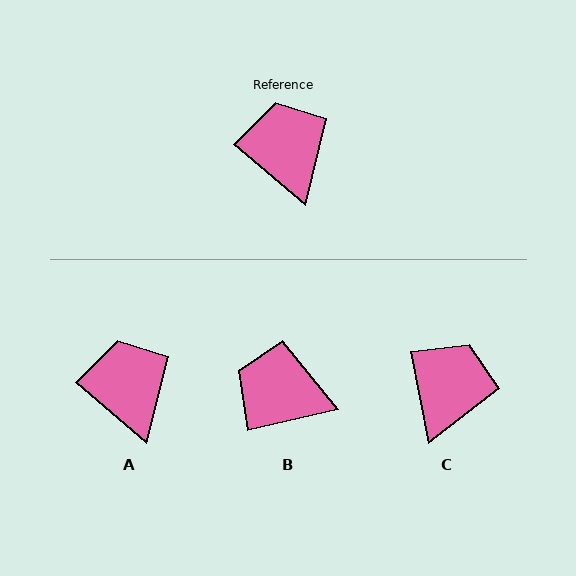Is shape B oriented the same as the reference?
No, it is off by about 53 degrees.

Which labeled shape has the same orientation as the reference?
A.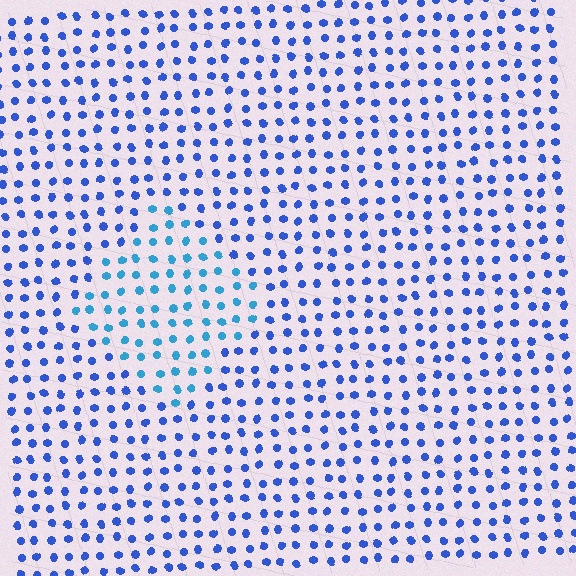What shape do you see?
I see a diamond.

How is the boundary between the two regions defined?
The boundary is defined purely by a slight shift in hue (about 28 degrees). Spacing, size, and orientation are identical on both sides.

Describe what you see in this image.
The image is filled with small blue elements in a uniform arrangement. A diamond-shaped region is visible where the elements are tinted to a slightly different hue, forming a subtle color boundary.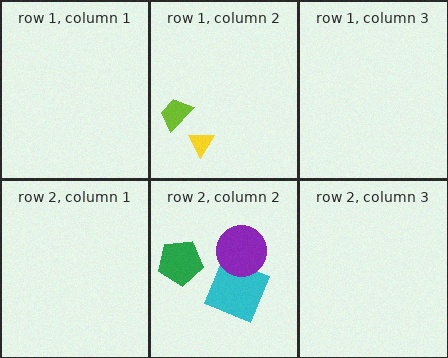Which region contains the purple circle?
The row 2, column 2 region.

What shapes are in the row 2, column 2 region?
The cyan square, the green pentagon, the purple circle.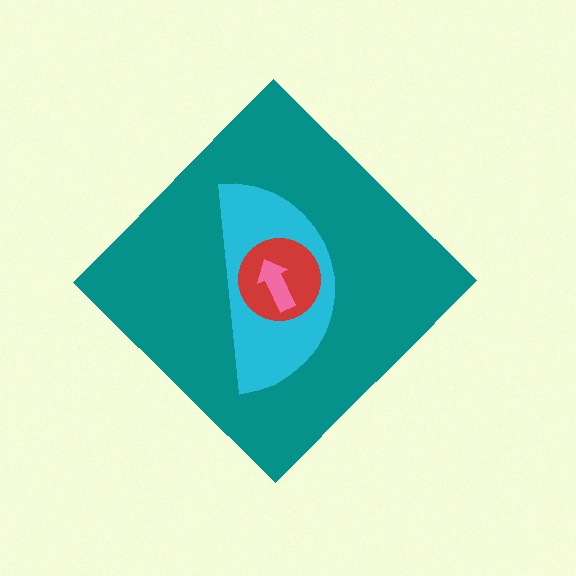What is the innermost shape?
The pink arrow.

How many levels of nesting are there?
4.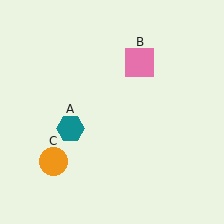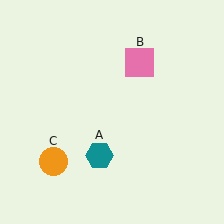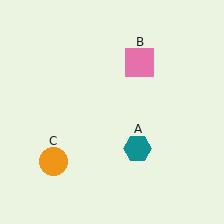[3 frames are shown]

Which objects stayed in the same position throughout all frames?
Pink square (object B) and orange circle (object C) remained stationary.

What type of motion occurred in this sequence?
The teal hexagon (object A) rotated counterclockwise around the center of the scene.